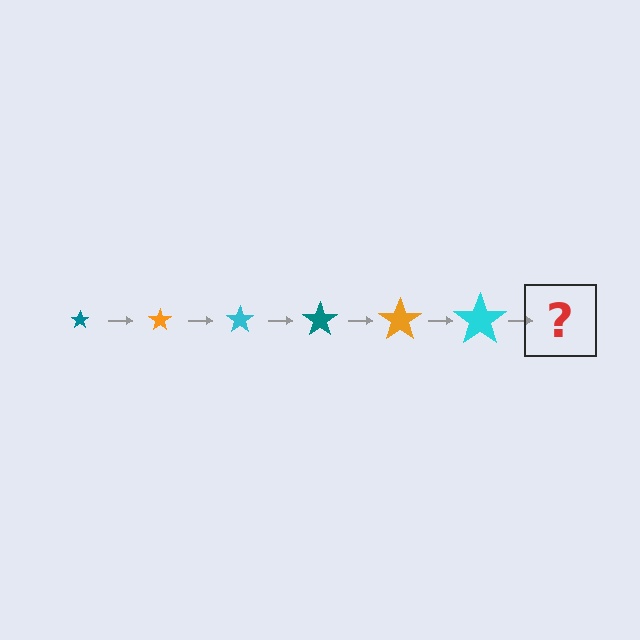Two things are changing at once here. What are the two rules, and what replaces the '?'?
The two rules are that the star grows larger each step and the color cycles through teal, orange, and cyan. The '?' should be a teal star, larger than the previous one.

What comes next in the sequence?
The next element should be a teal star, larger than the previous one.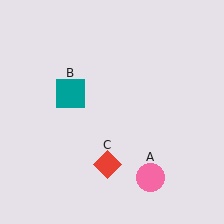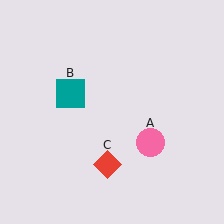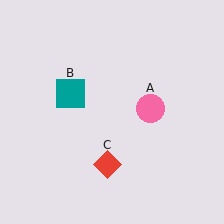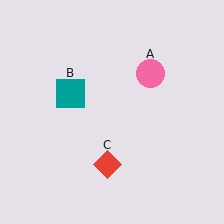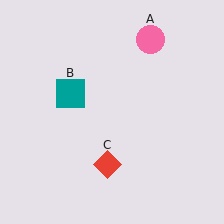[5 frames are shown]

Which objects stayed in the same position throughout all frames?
Teal square (object B) and red diamond (object C) remained stationary.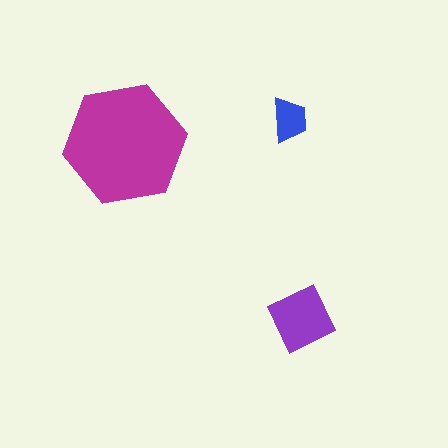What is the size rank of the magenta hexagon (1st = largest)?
1st.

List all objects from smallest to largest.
The blue trapezoid, the purple diamond, the magenta hexagon.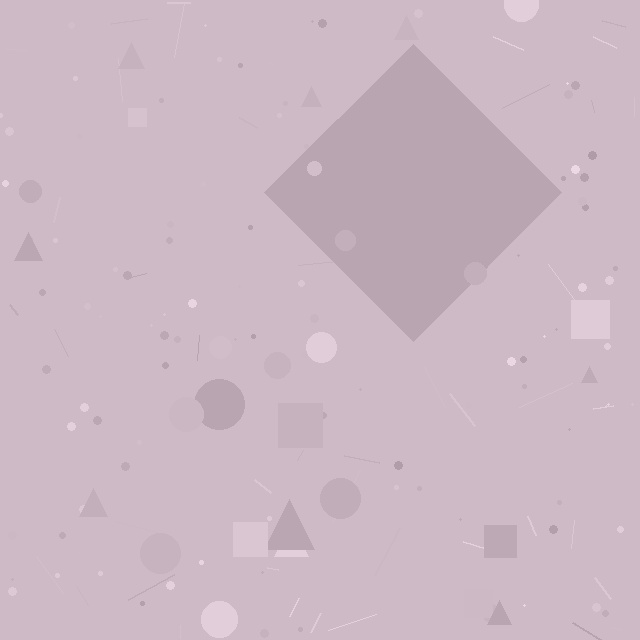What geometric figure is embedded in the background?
A diamond is embedded in the background.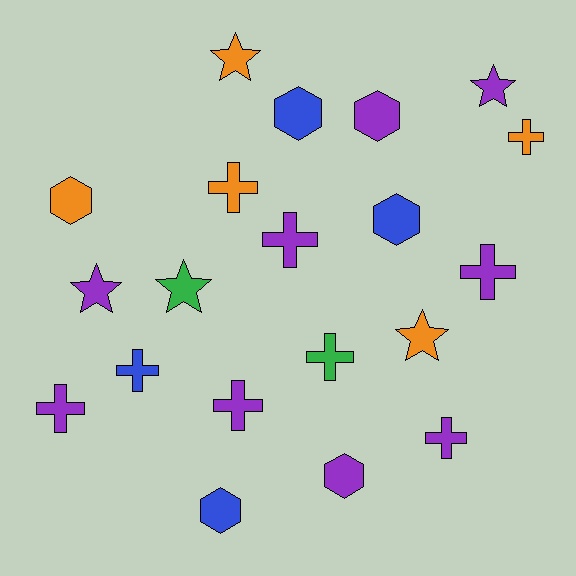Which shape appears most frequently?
Cross, with 9 objects.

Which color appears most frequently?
Purple, with 9 objects.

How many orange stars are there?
There are 2 orange stars.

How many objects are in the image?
There are 20 objects.